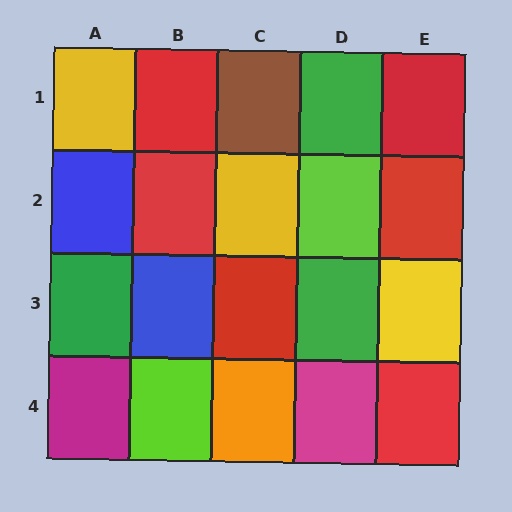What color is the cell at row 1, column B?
Red.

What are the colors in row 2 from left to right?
Blue, red, yellow, lime, red.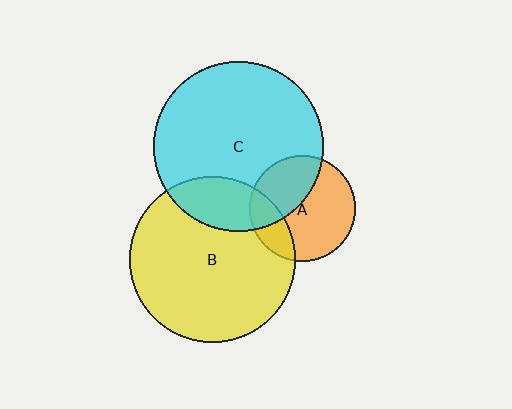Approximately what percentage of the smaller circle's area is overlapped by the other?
Approximately 20%.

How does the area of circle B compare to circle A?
Approximately 2.5 times.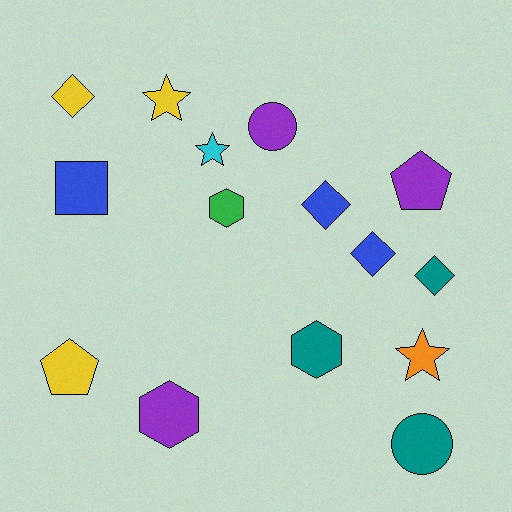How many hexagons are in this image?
There are 3 hexagons.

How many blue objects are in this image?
There are 3 blue objects.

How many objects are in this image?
There are 15 objects.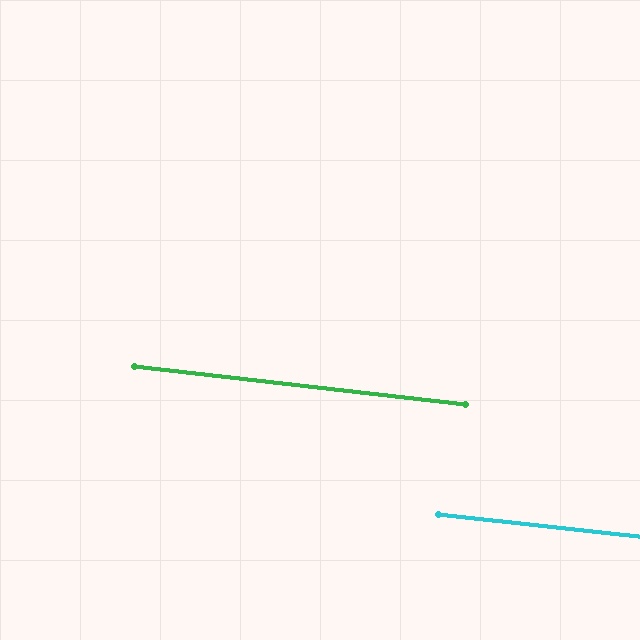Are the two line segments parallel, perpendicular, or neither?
Parallel — their directions differ by only 0.3°.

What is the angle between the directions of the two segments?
Approximately 0 degrees.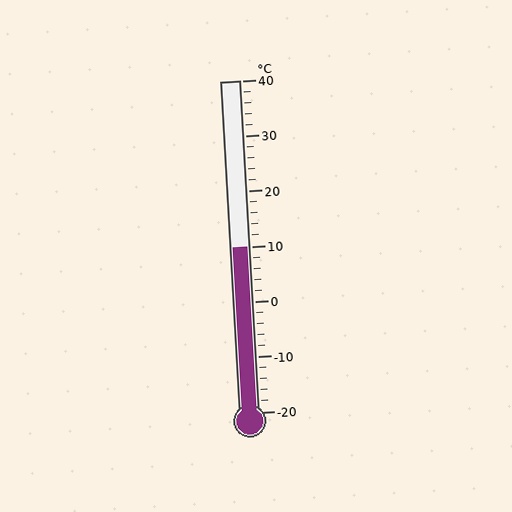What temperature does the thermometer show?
The thermometer shows approximately 10°C.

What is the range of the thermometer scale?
The thermometer scale ranges from -20°C to 40°C.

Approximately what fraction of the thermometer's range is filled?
The thermometer is filled to approximately 50% of its range.